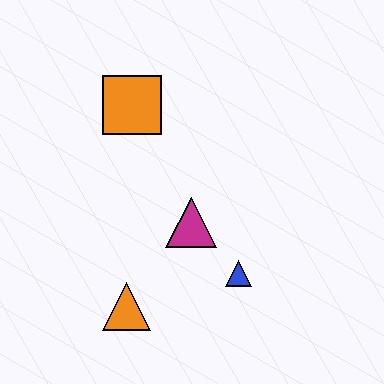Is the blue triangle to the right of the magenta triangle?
Yes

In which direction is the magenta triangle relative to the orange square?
The magenta triangle is below the orange square.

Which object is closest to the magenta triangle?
The blue triangle is closest to the magenta triangle.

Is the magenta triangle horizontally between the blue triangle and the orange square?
Yes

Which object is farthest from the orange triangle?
The orange square is farthest from the orange triangle.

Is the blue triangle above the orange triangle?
Yes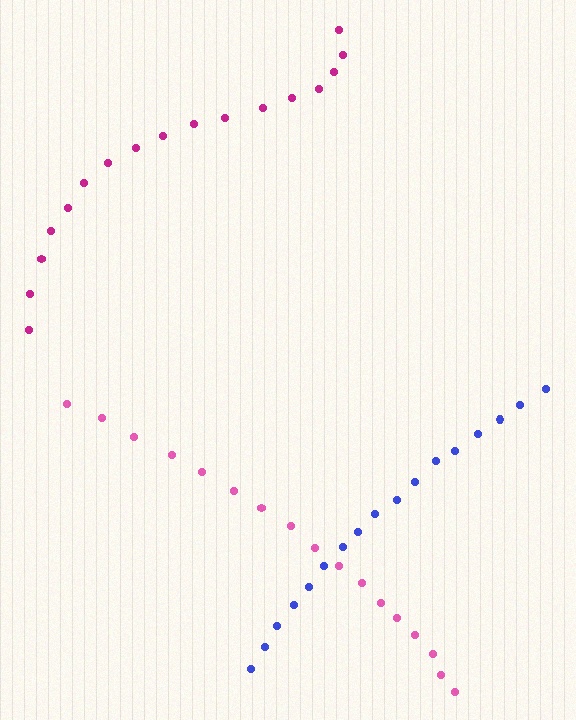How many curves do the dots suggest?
There are 3 distinct paths.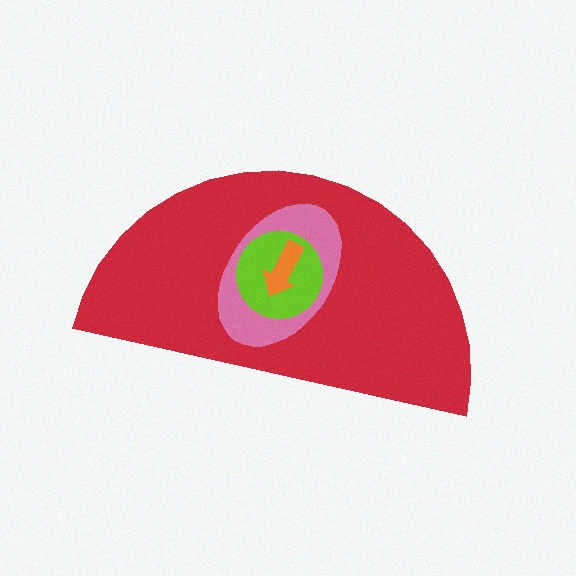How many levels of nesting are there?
4.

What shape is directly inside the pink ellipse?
The lime circle.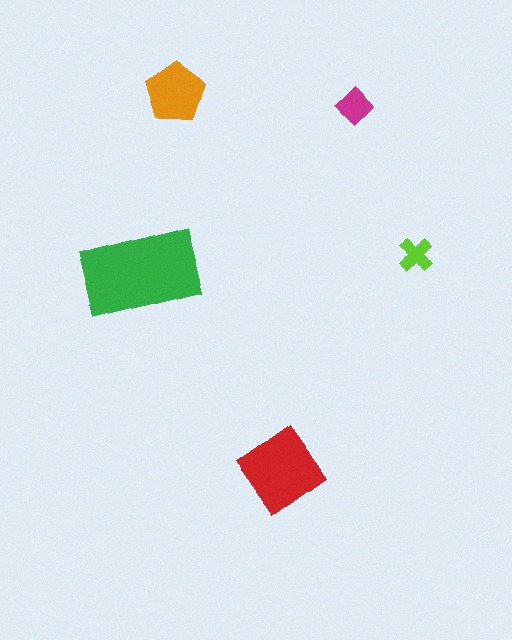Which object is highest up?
The orange pentagon is topmost.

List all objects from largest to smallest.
The green rectangle, the red diamond, the orange pentagon, the magenta diamond, the lime cross.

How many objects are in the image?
There are 5 objects in the image.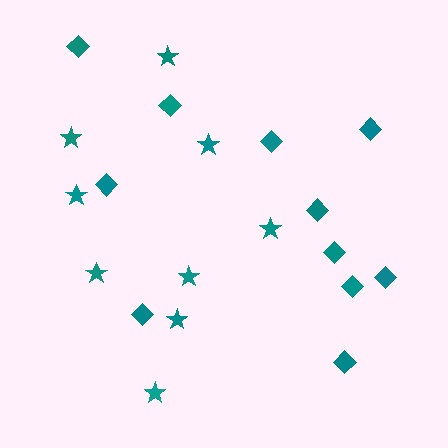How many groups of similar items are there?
There are 2 groups: one group of diamonds (11) and one group of stars (9).